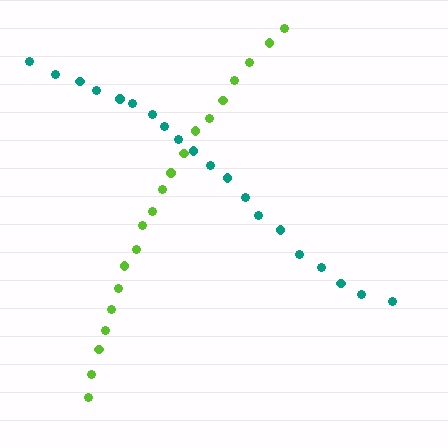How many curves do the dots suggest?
There are 2 distinct paths.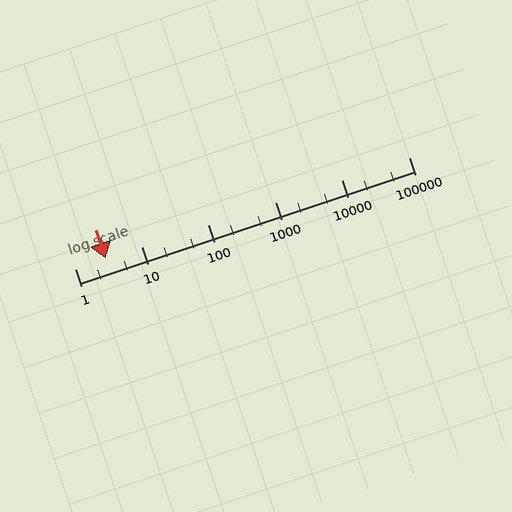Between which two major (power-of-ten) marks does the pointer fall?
The pointer is between 1 and 10.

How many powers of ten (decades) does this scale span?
The scale spans 5 decades, from 1 to 100000.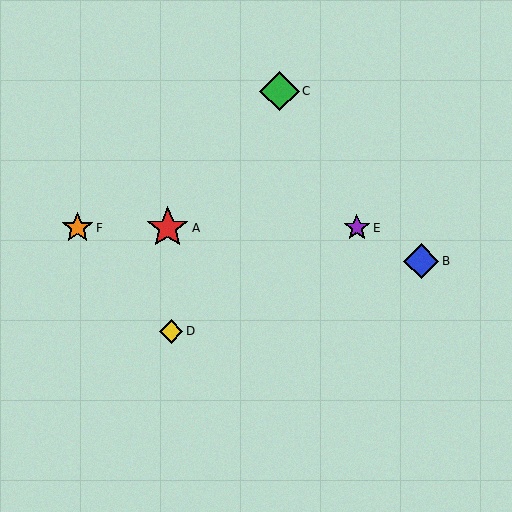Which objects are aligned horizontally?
Objects A, E, F are aligned horizontally.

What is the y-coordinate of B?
Object B is at y≈261.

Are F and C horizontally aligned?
No, F is at y≈228 and C is at y≈91.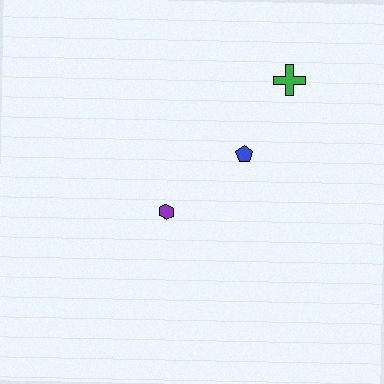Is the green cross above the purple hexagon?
Yes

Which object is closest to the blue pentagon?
The green cross is closest to the blue pentagon.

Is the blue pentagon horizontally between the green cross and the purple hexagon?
Yes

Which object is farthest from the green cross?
The purple hexagon is farthest from the green cross.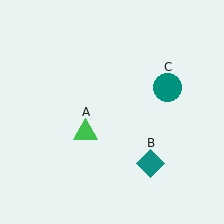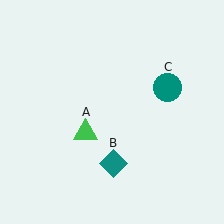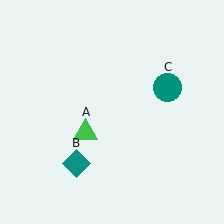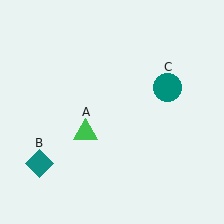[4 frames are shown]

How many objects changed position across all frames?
1 object changed position: teal diamond (object B).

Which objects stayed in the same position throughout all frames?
Green triangle (object A) and teal circle (object C) remained stationary.